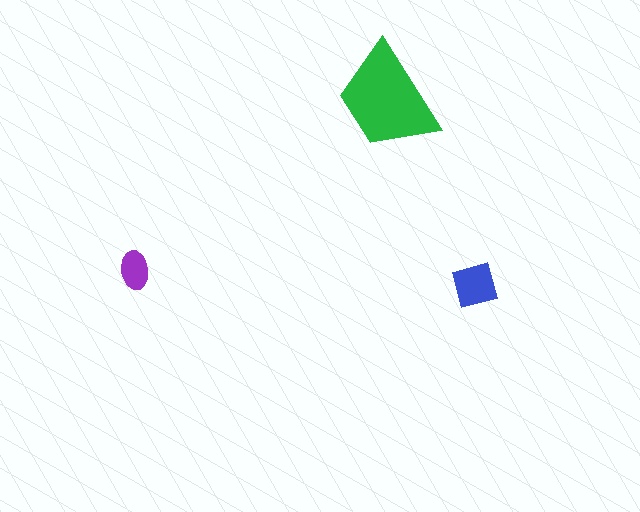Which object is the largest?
The green trapezoid.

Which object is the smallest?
The purple ellipse.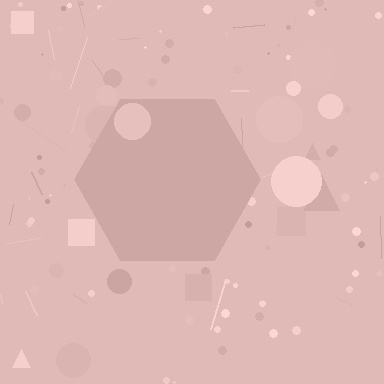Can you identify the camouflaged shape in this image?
The camouflaged shape is a hexagon.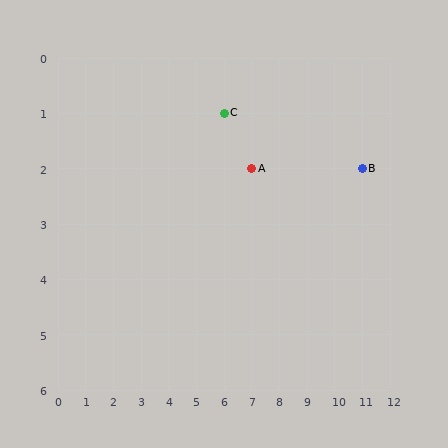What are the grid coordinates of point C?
Point C is at grid coordinates (6, 1).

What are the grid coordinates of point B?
Point B is at grid coordinates (11, 2).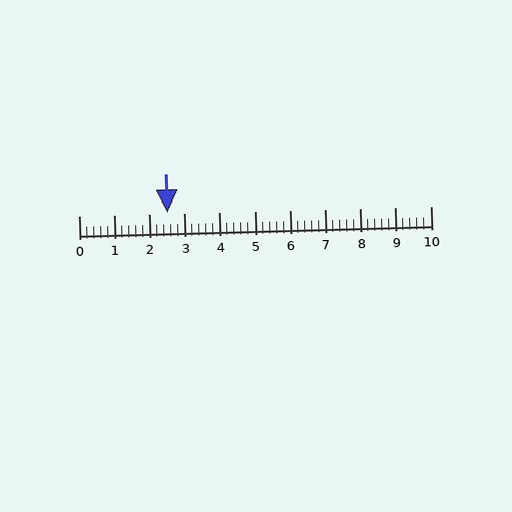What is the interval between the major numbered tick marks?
The major tick marks are spaced 1 units apart.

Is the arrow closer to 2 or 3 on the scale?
The arrow is closer to 3.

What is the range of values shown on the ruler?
The ruler shows values from 0 to 10.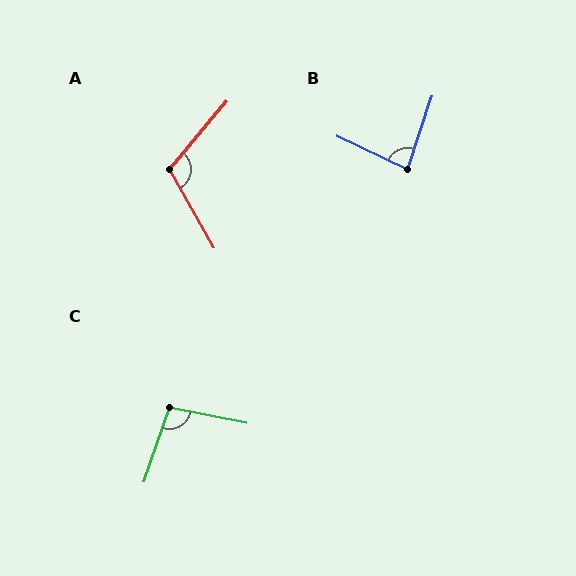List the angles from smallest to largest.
B (83°), C (98°), A (110°).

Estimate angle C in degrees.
Approximately 98 degrees.